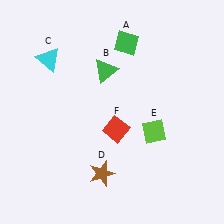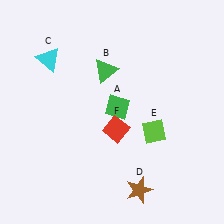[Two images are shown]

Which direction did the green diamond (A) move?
The green diamond (A) moved down.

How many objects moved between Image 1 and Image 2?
2 objects moved between the two images.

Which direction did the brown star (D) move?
The brown star (D) moved right.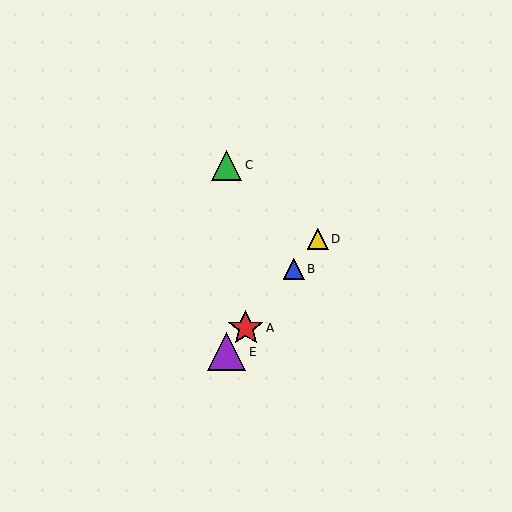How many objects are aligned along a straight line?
4 objects (A, B, D, E) are aligned along a straight line.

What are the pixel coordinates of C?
Object C is at (227, 165).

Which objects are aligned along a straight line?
Objects A, B, D, E are aligned along a straight line.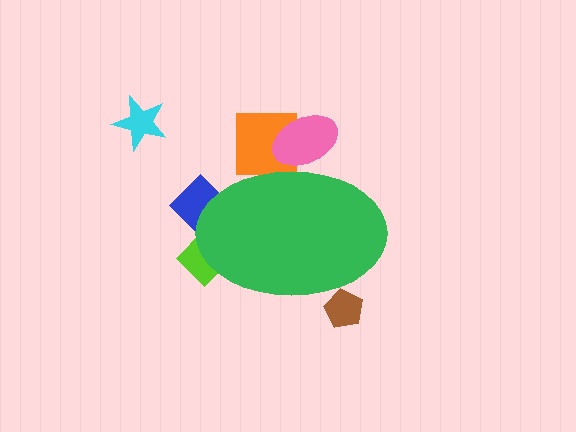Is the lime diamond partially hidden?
Yes, the lime diamond is partially hidden behind the green ellipse.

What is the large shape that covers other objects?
A green ellipse.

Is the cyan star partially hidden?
No, the cyan star is fully visible.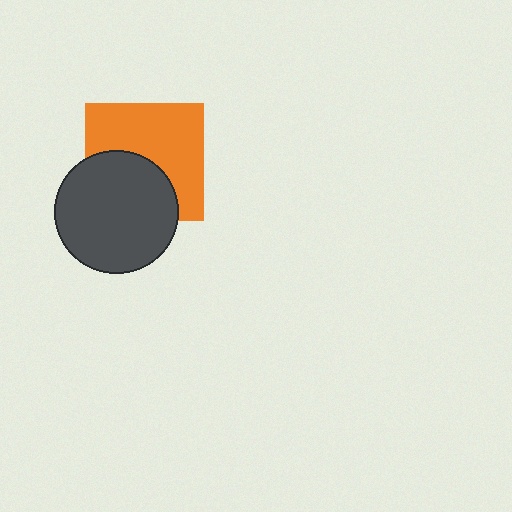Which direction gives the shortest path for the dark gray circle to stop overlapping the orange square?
Moving down gives the shortest separation.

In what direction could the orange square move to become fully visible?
The orange square could move up. That would shift it out from behind the dark gray circle entirely.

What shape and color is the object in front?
The object in front is a dark gray circle.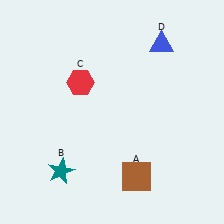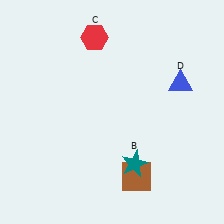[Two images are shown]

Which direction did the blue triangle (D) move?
The blue triangle (D) moved down.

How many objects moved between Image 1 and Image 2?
3 objects moved between the two images.